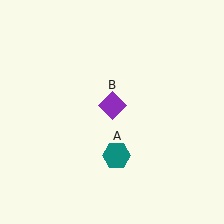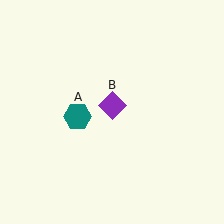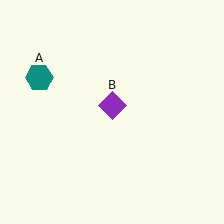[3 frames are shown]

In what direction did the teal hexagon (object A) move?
The teal hexagon (object A) moved up and to the left.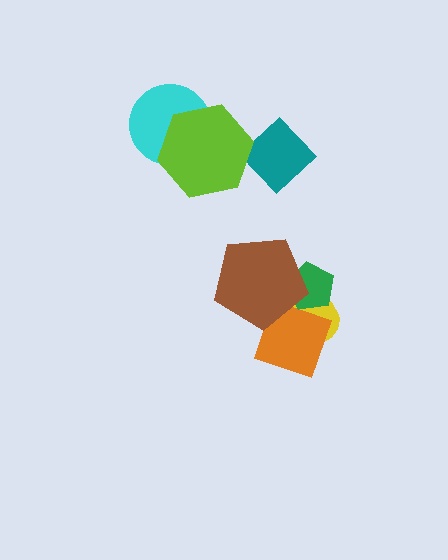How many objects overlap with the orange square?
2 objects overlap with the orange square.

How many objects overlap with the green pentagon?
2 objects overlap with the green pentagon.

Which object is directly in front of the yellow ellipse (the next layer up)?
The orange square is directly in front of the yellow ellipse.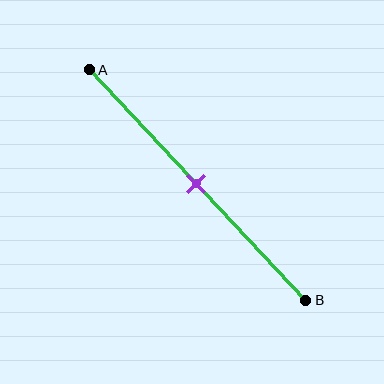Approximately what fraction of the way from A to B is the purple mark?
The purple mark is approximately 50% of the way from A to B.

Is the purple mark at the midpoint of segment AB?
Yes, the mark is approximately at the midpoint.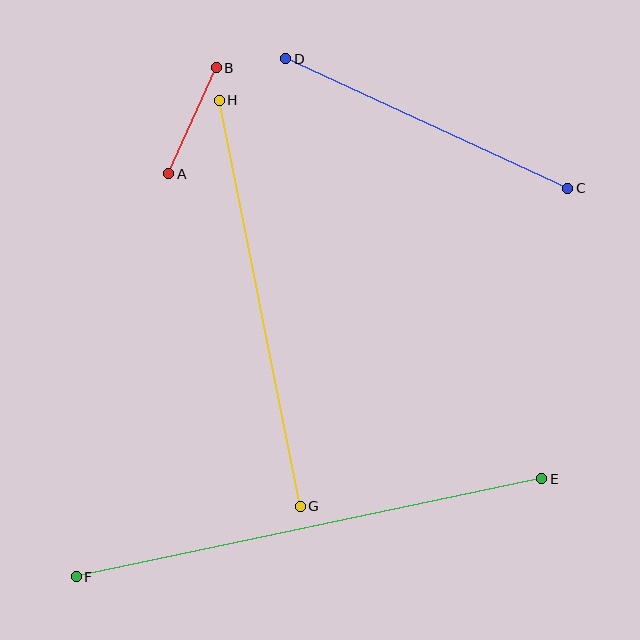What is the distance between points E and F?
The distance is approximately 476 pixels.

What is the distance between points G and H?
The distance is approximately 414 pixels.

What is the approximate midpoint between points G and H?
The midpoint is at approximately (260, 303) pixels.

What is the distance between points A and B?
The distance is approximately 116 pixels.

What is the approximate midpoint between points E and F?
The midpoint is at approximately (309, 528) pixels.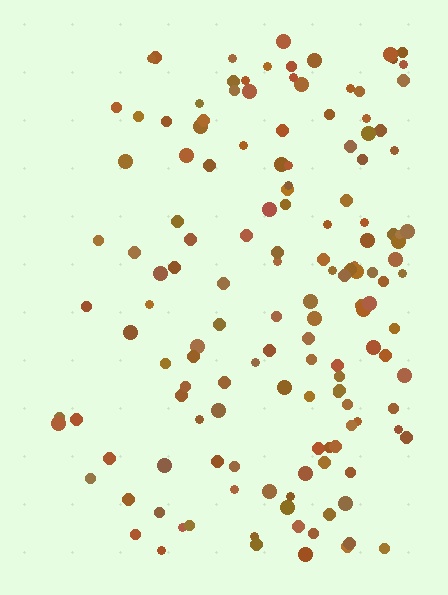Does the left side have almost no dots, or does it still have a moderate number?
Still a moderate number, just noticeably fewer than the right.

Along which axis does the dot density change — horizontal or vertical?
Horizontal.